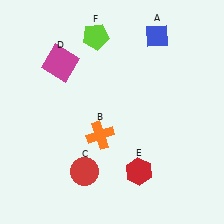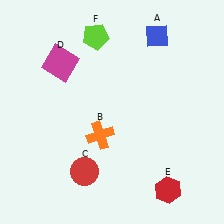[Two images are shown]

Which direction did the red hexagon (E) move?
The red hexagon (E) moved right.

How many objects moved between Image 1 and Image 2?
1 object moved between the two images.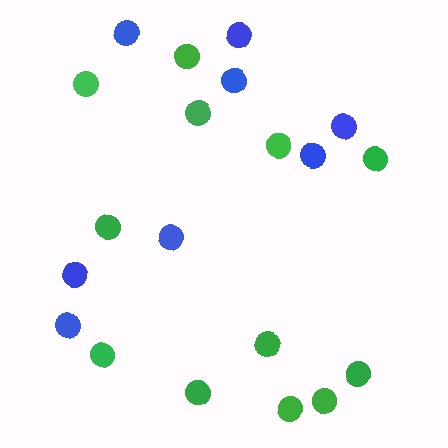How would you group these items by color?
There are 2 groups: one group of green circles (12) and one group of blue circles (8).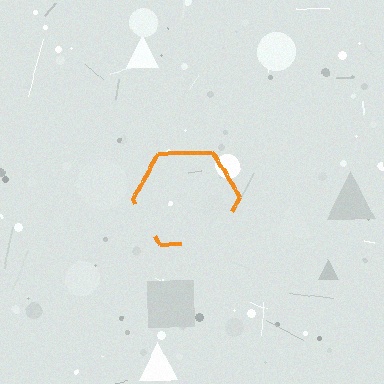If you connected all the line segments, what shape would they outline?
They would outline a hexagon.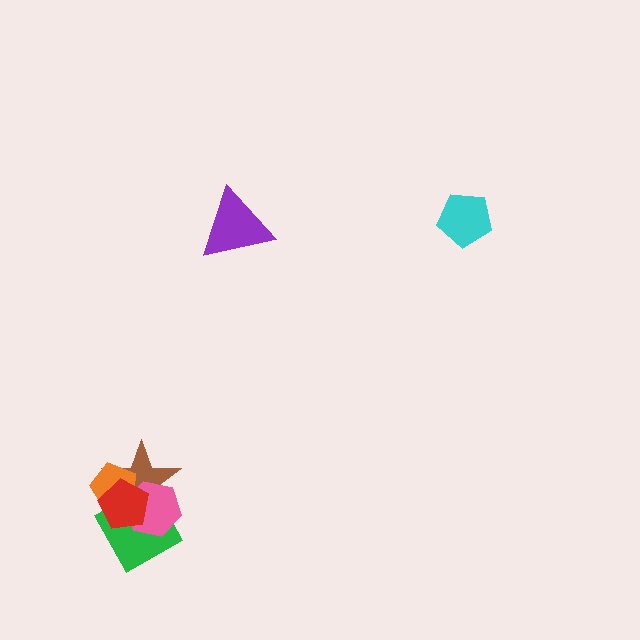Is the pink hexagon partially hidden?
Yes, it is partially covered by another shape.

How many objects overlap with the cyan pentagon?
0 objects overlap with the cyan pentagon.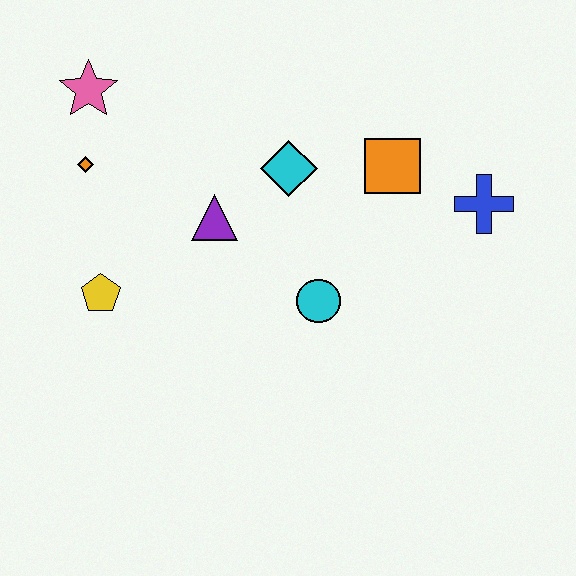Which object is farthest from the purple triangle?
The blue cross is farthest from the purple triangle.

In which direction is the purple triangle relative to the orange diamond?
The purple triangle is to the right of the orange diamond.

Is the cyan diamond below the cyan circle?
No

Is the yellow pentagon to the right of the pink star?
Yes